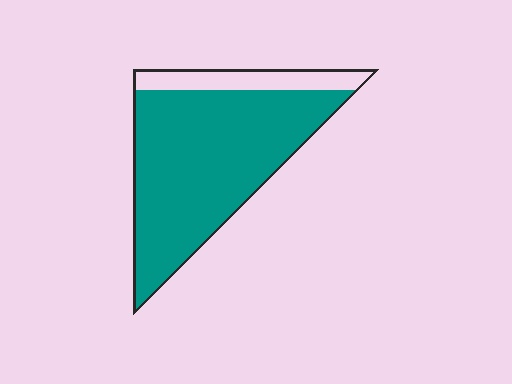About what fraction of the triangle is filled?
About five sixths (5/6).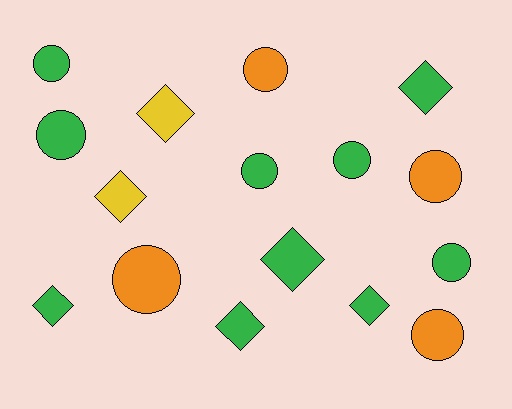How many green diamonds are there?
There are 5 green diamonds.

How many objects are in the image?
There are 16 objects.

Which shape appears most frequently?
Circle, with 9 objects.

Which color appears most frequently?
Green, with 10 objects.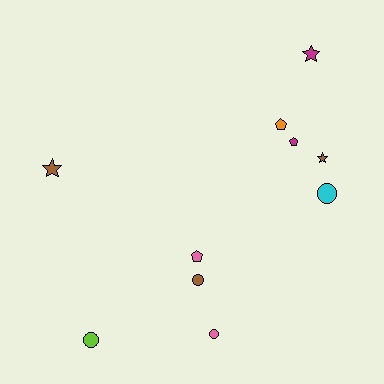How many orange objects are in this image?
There is 1 orange object.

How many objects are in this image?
There are 10 objects.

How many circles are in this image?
There are 4 circles.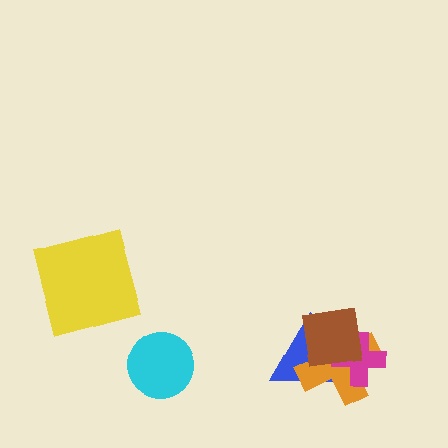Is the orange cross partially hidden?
Yes, it is partially covered by another shape.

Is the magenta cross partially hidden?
Yes, it is partially covered by another shape.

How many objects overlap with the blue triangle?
3 objects overlap with the blue triangle.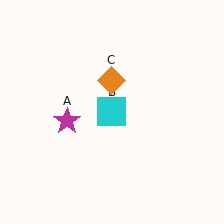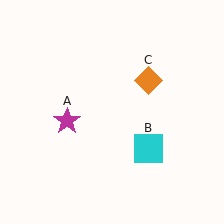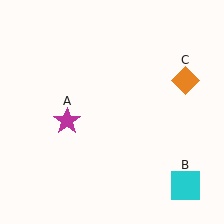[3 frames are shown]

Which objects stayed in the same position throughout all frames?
Magenta star (object A) remained stationary.